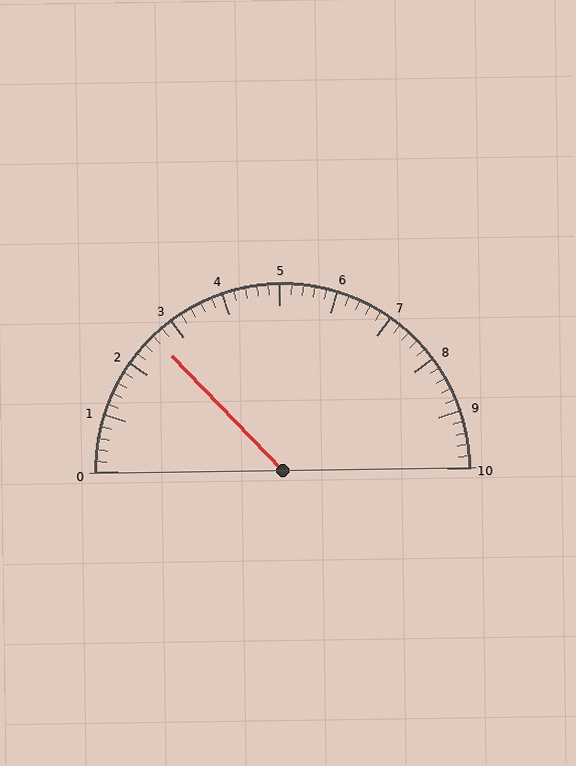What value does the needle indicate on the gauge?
The needle indicates approximately 2.6.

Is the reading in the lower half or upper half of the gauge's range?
The reading is in the lower half of the range (0 to 10).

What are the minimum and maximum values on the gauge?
The gauge ranges from 0 to 10.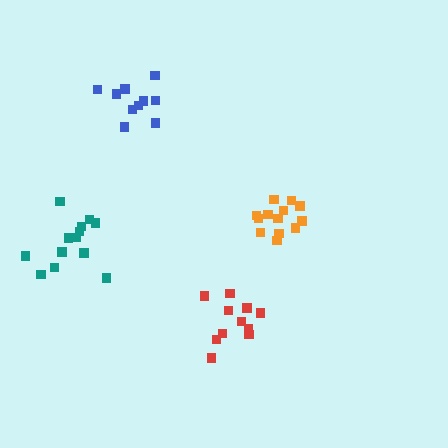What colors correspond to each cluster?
The clusters are colored: red, orange, teal, blue.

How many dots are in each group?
Group 1: 11 dots, Group 2: 13 dots, Group 3: 13 dots, Group 4: 10 dots (47 total).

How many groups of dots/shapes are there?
There are 4 groups.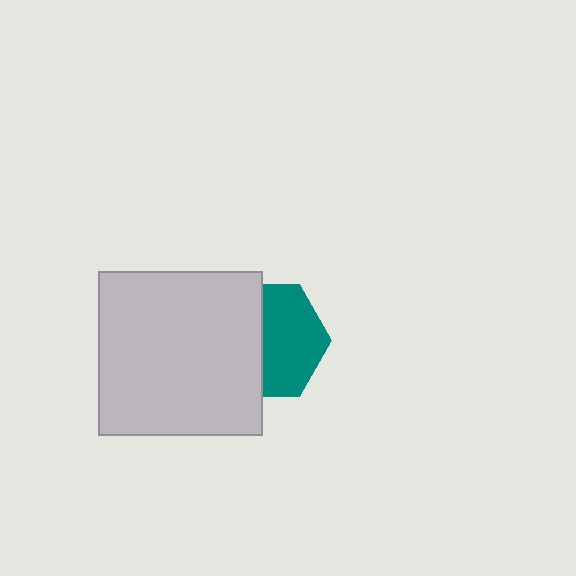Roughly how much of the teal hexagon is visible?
About half of it is visible (roughly 54%).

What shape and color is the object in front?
The object in front is a light gray square.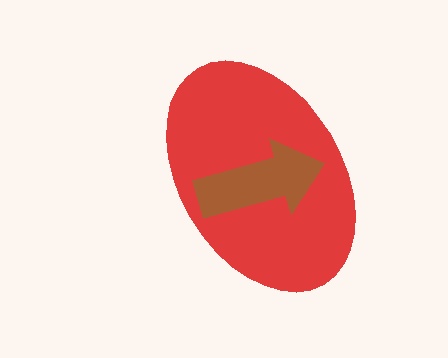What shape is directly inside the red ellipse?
The brown arrow.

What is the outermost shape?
The red ellipse.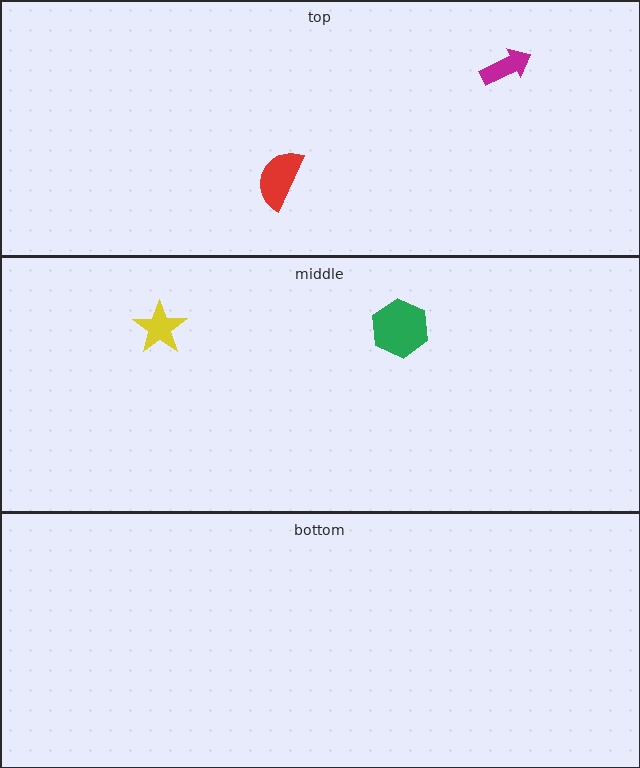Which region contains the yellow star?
The middle region.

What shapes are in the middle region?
The green hexagon, the yellow star.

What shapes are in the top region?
The red semicircle, the magenta arrow.